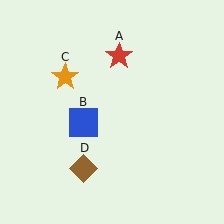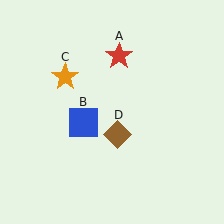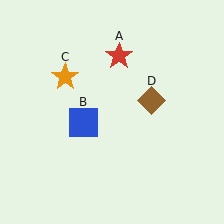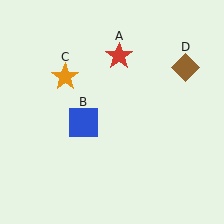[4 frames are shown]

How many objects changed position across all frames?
1 object changed position: brown diamond (object D).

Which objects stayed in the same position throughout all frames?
Red star (object A) and blue square (object B) and orange star (object C) remained stationary.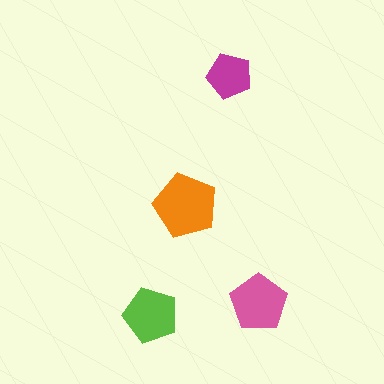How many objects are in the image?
There are 4 objects in the image.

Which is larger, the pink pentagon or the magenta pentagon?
The pink one.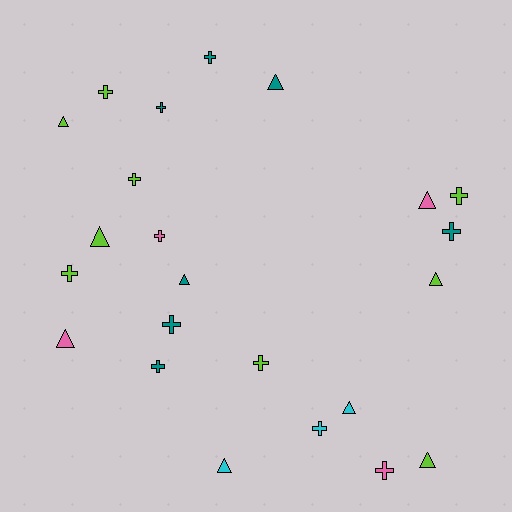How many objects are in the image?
There are 23 objects.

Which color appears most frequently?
Lime, with 9 objects.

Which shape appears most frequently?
Cross, with 13 objects.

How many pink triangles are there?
There are 2 pink triangles.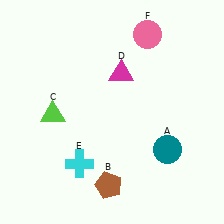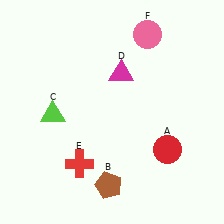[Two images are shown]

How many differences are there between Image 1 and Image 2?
There are 2 differences between the two images.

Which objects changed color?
A changed from teal to red. E changed from cyan to red.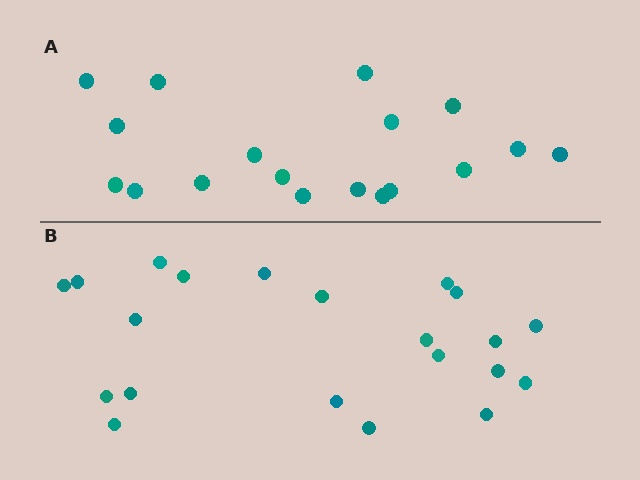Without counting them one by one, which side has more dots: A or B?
Region B (the bottom region) has more dots.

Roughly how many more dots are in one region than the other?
Region B has just a few more — roughly 2 or 3 more dots than region A.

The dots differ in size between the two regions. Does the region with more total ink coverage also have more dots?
No. Region A has more total ink coverage because its dots are larger, but region B actually contains more individual dots. Total area can be misleading — the number of items is what matters here.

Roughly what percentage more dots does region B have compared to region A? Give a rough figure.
About 15% more.